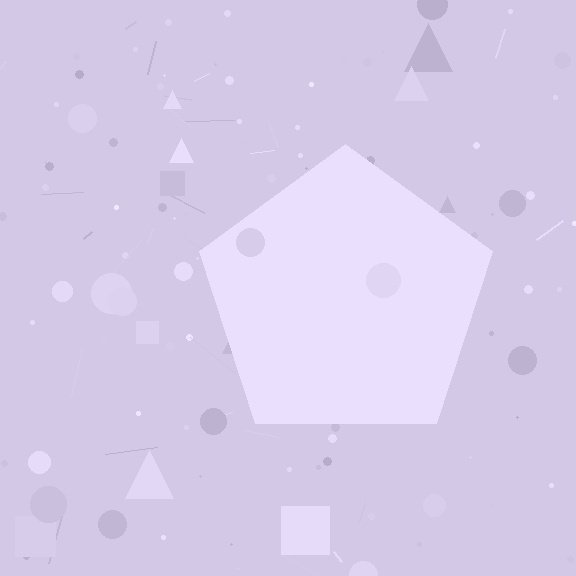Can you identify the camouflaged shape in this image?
The camouflaged shape is a pentagon.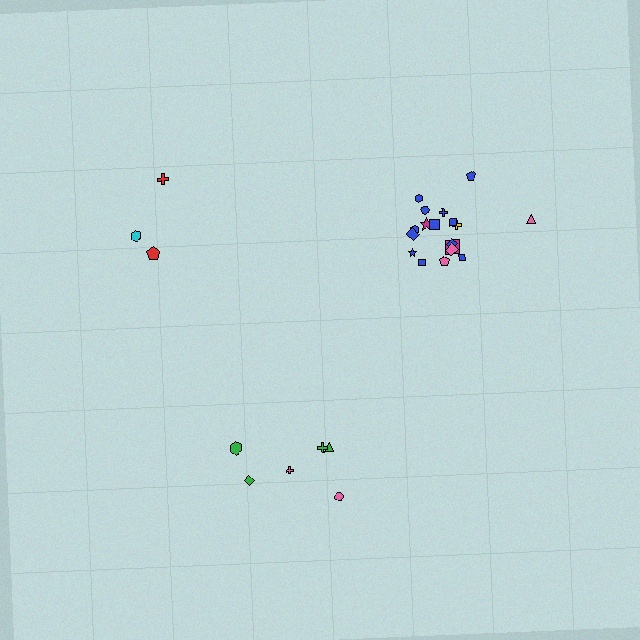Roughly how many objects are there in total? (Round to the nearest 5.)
Roughly 25 objects in total.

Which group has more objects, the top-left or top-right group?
The top-right group.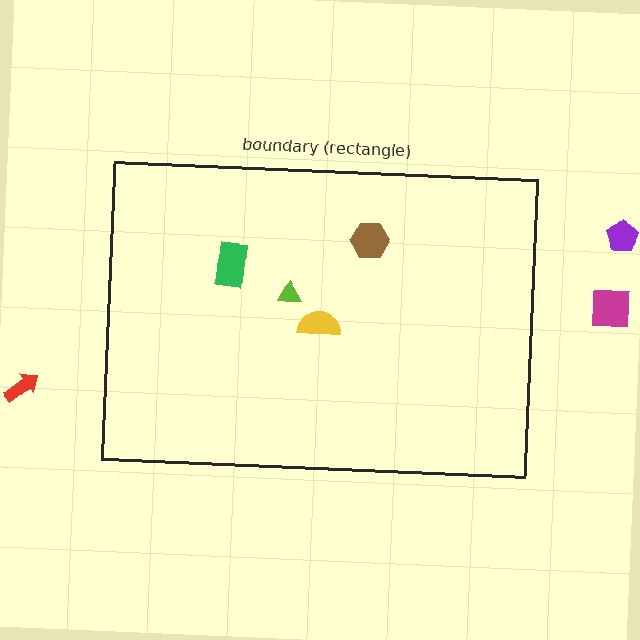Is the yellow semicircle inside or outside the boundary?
Inside.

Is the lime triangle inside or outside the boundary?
Inside.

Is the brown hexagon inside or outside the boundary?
Inside.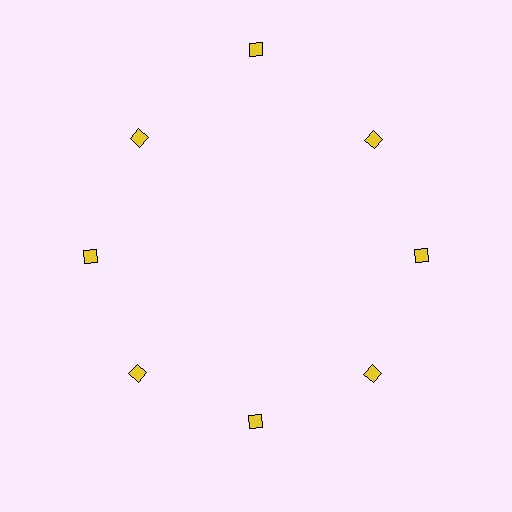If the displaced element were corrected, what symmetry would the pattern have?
It would have 8-fold rotational symmetry — the pattern would map onto itself every 45 degrees.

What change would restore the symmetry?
The symmetry would be restored by moving it inward, back onto the ring so that all 8 diamonds sit at equal angles and equal distance from the center.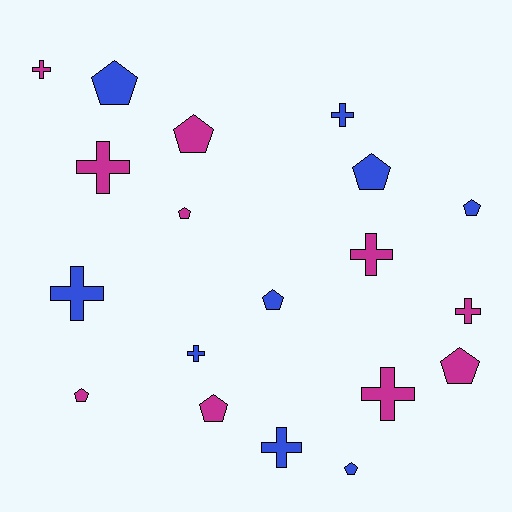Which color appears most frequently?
Magenta, with 10 objects.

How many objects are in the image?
There are 19 objects.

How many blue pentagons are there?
There are 5 blue pentagons.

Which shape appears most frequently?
Pentagon, with 10 objects.